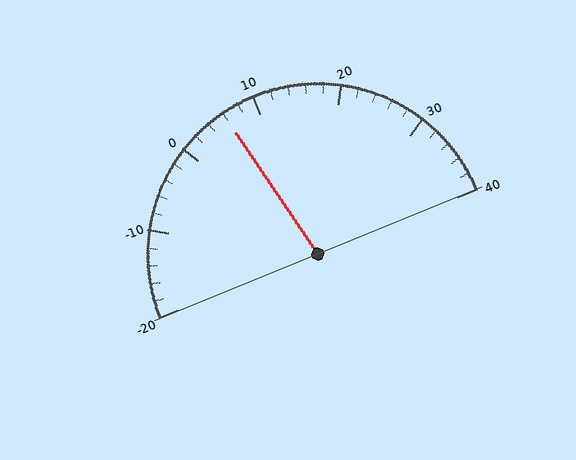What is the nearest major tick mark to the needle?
The nearest major tick mark is 10.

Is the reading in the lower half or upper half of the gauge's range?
The reading is in the lower half of the range (-20 to 40).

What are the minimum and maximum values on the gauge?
The gauge ranges from -20 to 40.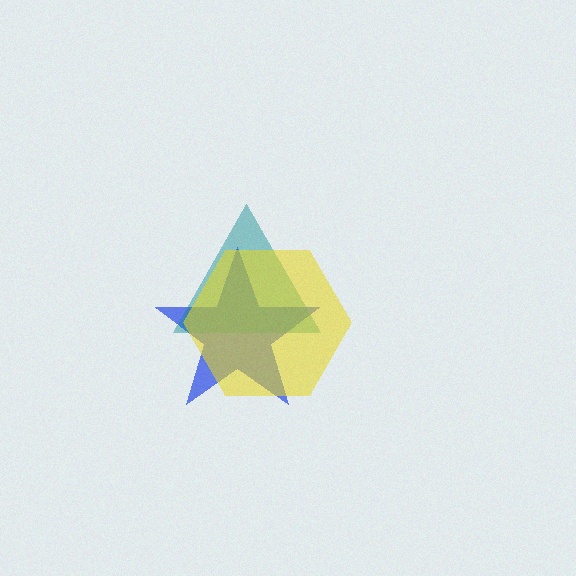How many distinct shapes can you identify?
There are 3 distinct shapes: a blue star, a teal triangle, a yellow hexagon.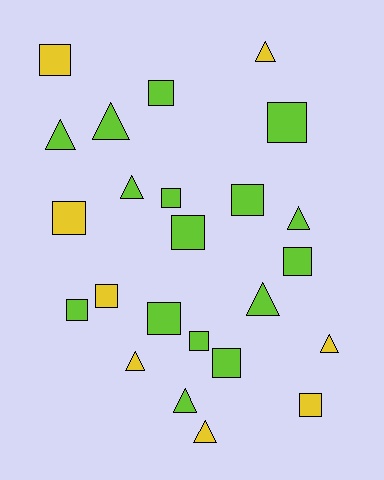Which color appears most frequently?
Lime, with 16 objects.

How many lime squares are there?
There are 10 lime squares.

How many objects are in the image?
There are 24 objects.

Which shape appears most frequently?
Square, with 14 objects.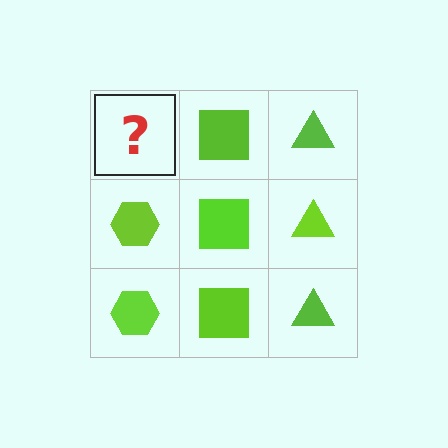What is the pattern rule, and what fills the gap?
The rule is that each column has a consistent shape. The gap should be filled with a lime hexagon.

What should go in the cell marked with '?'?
The missing cell should contain a lime hexagon.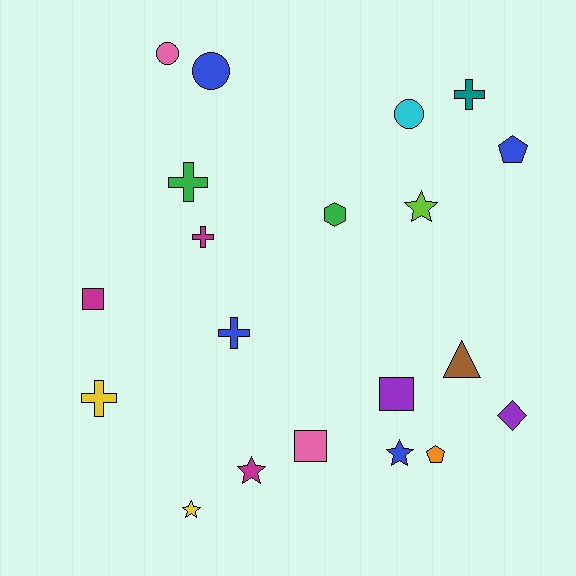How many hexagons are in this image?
There is 1 hexagon.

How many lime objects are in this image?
There is 1 lime object.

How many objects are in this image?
There are 20 objects.